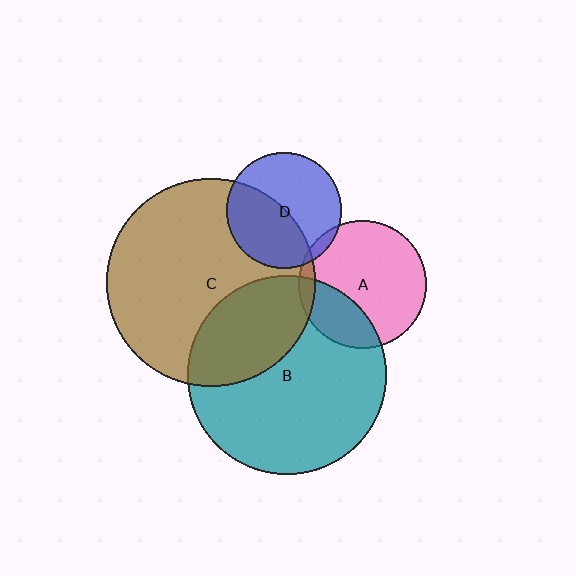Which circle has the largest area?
Circle C (brown).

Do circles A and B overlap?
Yes.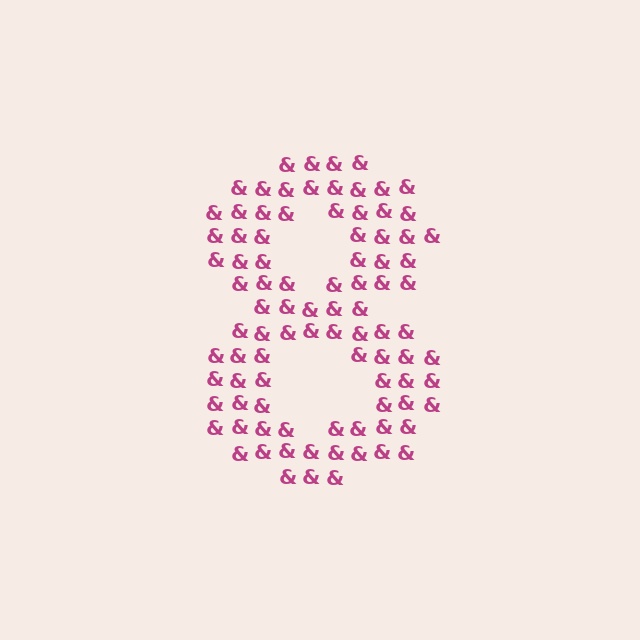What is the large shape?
The large shape is the digit 8.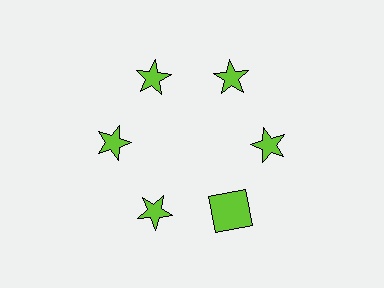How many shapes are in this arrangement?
There are 6 shapes arranged in a ring pattern.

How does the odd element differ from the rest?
It has a different shape: square instead of star.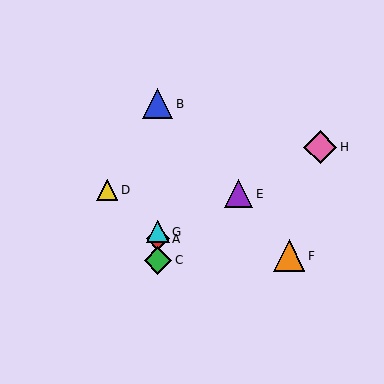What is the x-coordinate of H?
Object H is at x≈320.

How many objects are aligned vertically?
4 objects (A, B, C, G) are aligned vertically.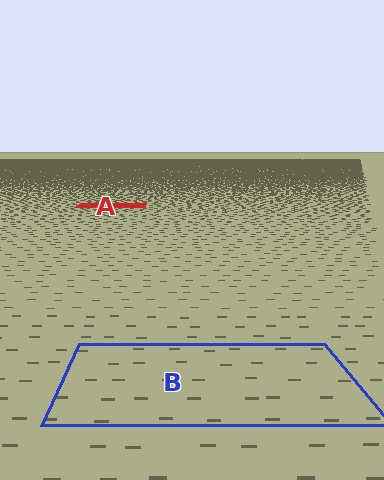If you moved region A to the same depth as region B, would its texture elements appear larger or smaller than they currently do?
They would appear larger. At a closer depth, the same texture elements are projected at a bigger on-screen size.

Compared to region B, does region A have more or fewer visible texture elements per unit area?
Region A has more texture elements per unit area — they are packed more densely because it is farther away.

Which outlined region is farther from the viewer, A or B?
Region A is farther from the viewer — the texture elements inside it appear smaller and more densely packed.